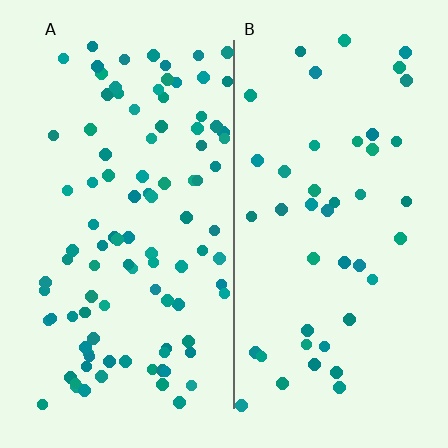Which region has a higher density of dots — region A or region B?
A (the left).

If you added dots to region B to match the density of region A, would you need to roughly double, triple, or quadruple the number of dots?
Approximately double.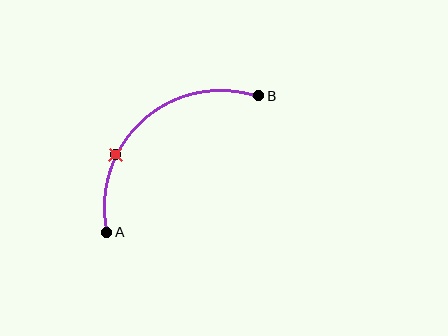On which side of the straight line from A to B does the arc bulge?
The arc bulges above and to the left of the straight line connecting A and B.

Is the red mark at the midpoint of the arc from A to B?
No. The red mark lies on the arc but is closer to endpoint A. The arc midpoint would be at the point on the curve equidistant along the arc from both A and B.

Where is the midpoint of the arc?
The arc midpoint is the point on the curve farthest from the straight line joining A and B. It sits above and to the left of that line.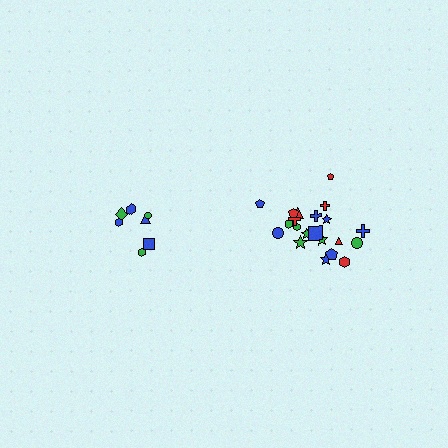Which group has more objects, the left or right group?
The right group.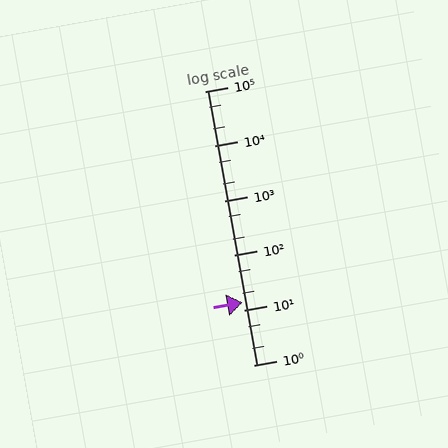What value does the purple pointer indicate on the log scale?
The pointer indicates approximately 14.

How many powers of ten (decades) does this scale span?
The scale spans 5 decades, from 1 to 100000.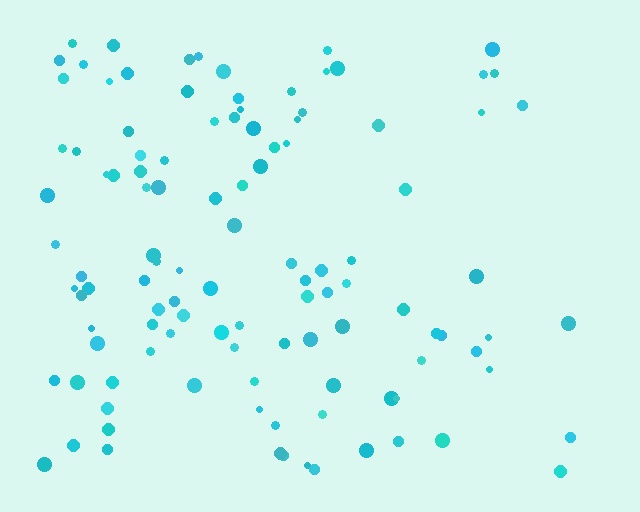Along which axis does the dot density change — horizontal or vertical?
Horizontal.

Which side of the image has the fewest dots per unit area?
The right.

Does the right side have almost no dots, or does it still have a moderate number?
Still a moderate number, just noticeably fewer than the left.